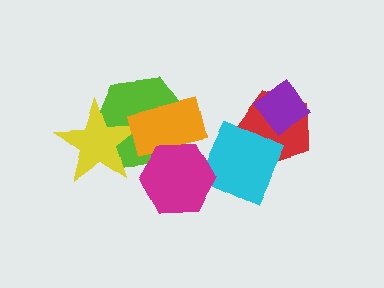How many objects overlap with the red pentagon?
2 objects overlap with the red pentagon.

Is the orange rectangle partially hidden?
Yes, it is partially covered by another shape.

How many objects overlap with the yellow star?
2 objects overlap with the yellow star.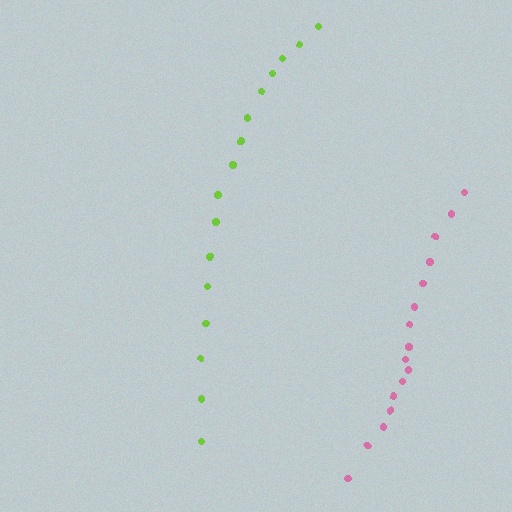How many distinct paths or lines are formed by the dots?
There are 2 distinct paths.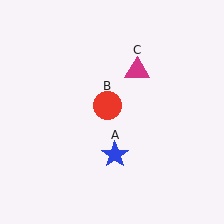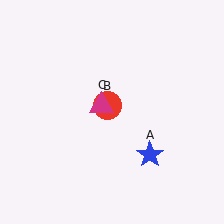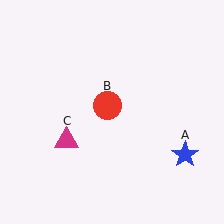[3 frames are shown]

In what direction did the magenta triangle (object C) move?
The magenta triangle (object C) moved down and to the left.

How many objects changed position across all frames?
2 objects changed position: blue star (object A), magenta triangle (object C).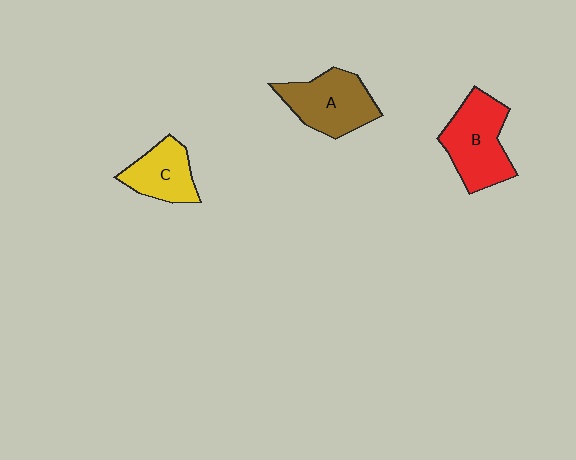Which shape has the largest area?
Shape B (red).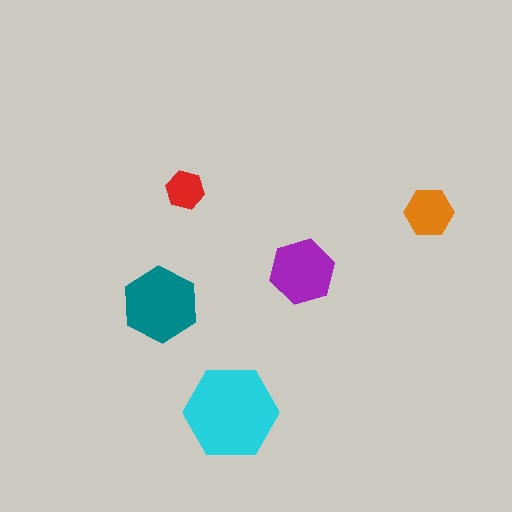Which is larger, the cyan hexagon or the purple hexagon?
The cyan one.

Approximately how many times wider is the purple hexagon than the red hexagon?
About 1.5 times wider.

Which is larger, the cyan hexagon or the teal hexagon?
The cyan one.